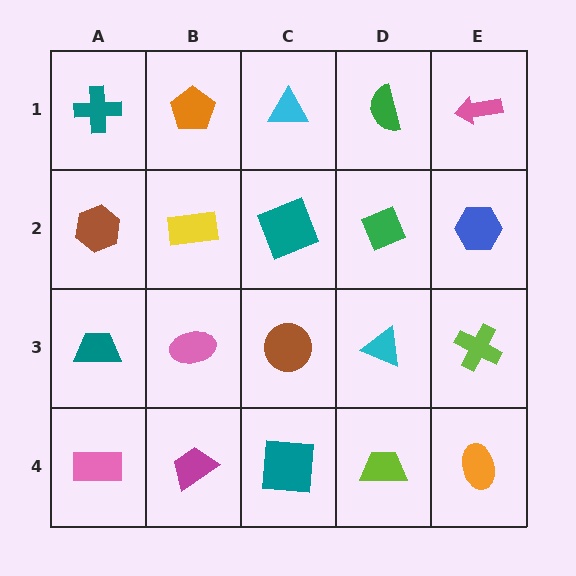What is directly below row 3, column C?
A teal square.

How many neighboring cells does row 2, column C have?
4.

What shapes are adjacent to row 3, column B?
A yellow rectangle (row 2, column B), a magenta trapezoid (row 4, column B), a teal trapezoid (row 3, column A), a brown circle (row 3, column C).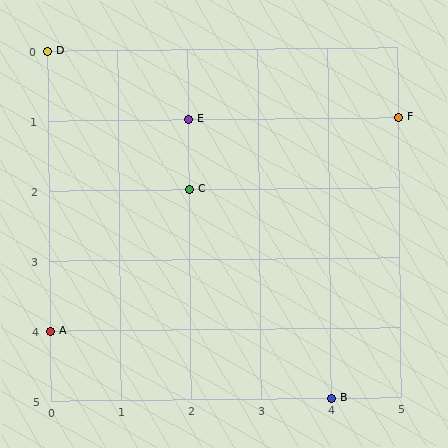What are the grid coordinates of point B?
Point B is at grid coordinates (4, 5).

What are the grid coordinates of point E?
Point E is at grid coordinates (2, 1).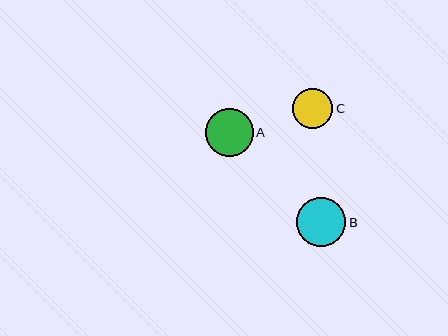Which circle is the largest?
Circle B is the largest with a size of approximately 49 pixels.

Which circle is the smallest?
Circle C is the smallest with a size of approximately 41 pixels.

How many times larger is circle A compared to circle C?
Circle A is approximately 1.2 times the size of circle C.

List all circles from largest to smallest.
From largest to smallest: B, A, C.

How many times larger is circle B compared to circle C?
Circle B is approximately 1.2 times the size of circle C.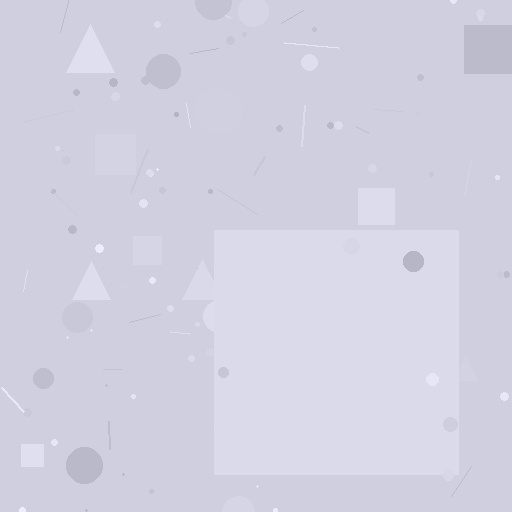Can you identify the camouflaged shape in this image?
The camouflaged shape is a square.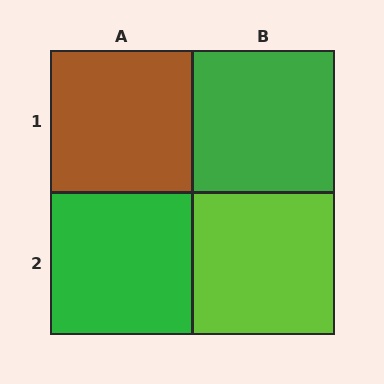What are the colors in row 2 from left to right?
Green, lime.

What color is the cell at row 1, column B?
Green.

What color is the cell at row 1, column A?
Brown.